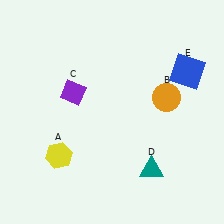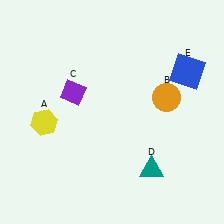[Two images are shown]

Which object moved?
The yellow hexagon (A) moved up.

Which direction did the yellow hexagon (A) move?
The yellow hexagon (A) moved up.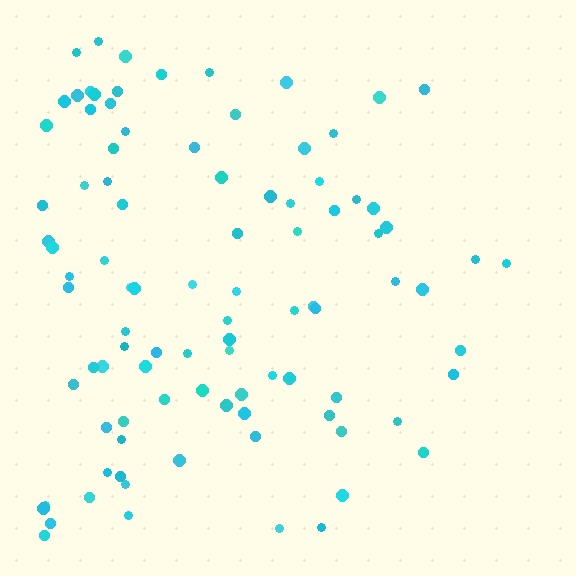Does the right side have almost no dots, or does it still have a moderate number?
Still a moderate number, just noticeably fewer than the left.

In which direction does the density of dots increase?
From right to left, with the left side densest.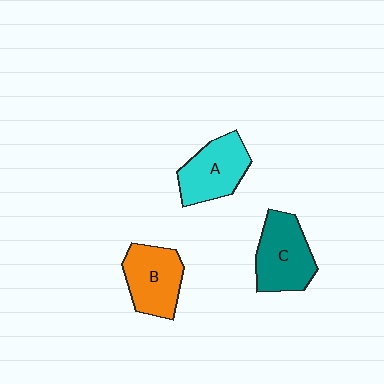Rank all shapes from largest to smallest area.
From largest to smallest: C (teal), B (orange), A (cyan).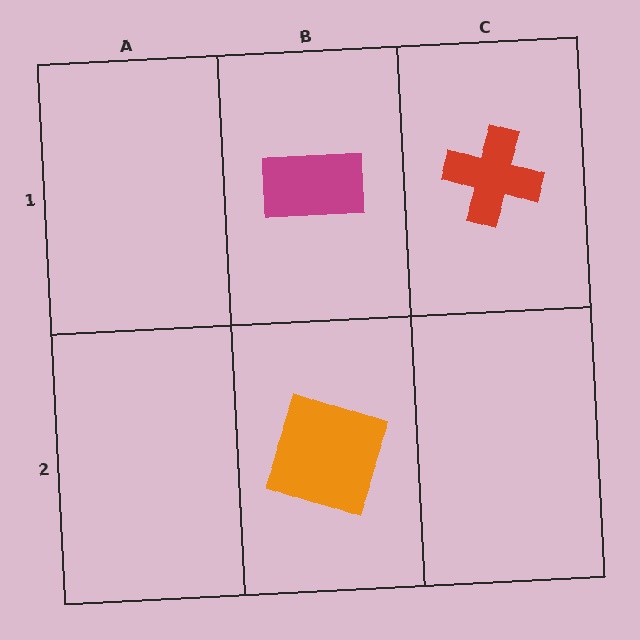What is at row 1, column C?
A red cross.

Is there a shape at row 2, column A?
No, that cell is empty.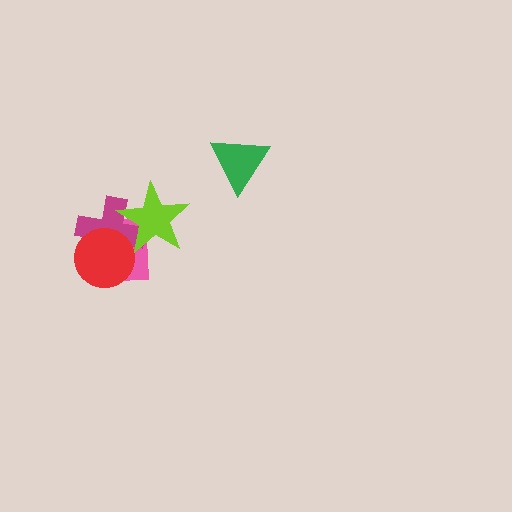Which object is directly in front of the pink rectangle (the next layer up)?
The magenta cross is directly in front of the pink rectangle.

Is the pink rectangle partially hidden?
Yes, it is partially covered by another shape.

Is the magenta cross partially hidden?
Yes, it is partially covered by another shape.